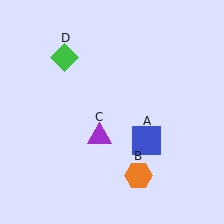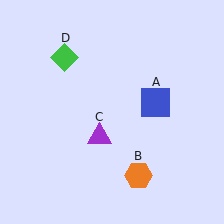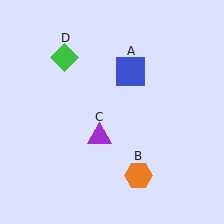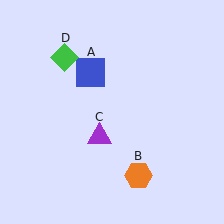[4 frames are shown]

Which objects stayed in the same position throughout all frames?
Orange hexagon (object B) and purple triangle (object C) and green diamond (object D) remained stationary.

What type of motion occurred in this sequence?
The blue square (object A) rotated counterclockwise around the center of the scene.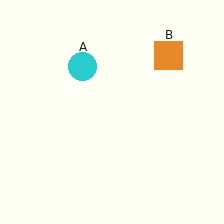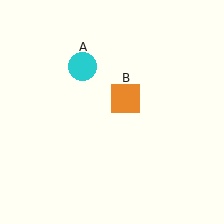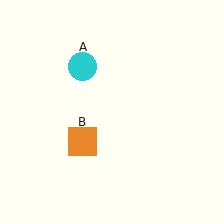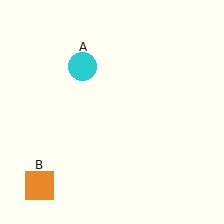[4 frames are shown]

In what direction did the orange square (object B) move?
The orange square (object B) moved down and to the left.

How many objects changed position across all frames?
1 object changed position: orange square (object B).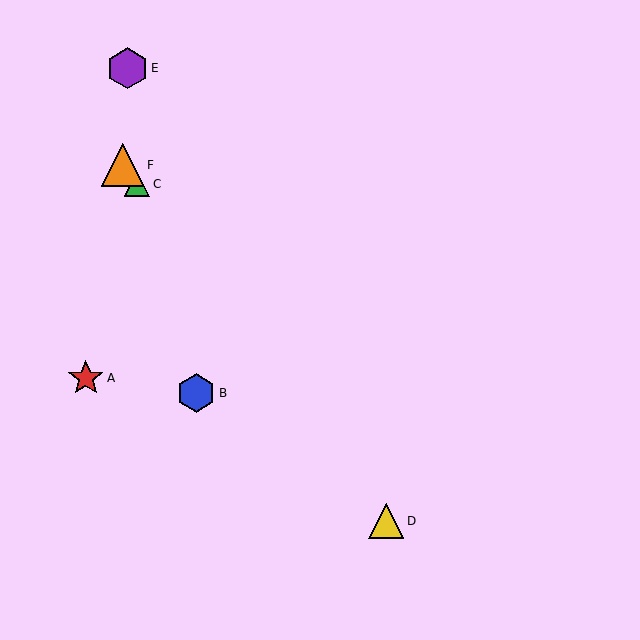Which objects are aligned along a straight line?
Objects C, D, F are aligned along a straight line.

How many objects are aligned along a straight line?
3 objects (C, D, F) are aligned along a straight line.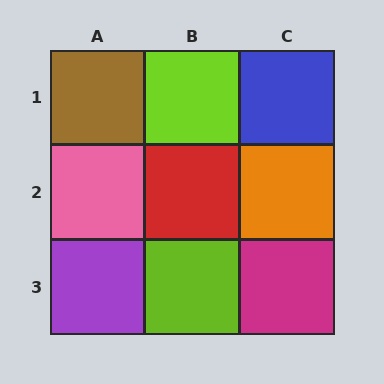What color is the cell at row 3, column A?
Purple.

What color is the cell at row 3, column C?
Magenta.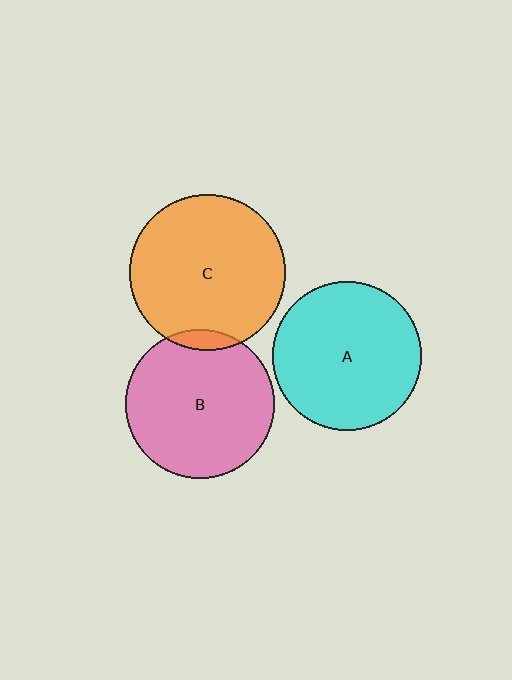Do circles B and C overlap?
Yes.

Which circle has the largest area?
Circle C (orange).